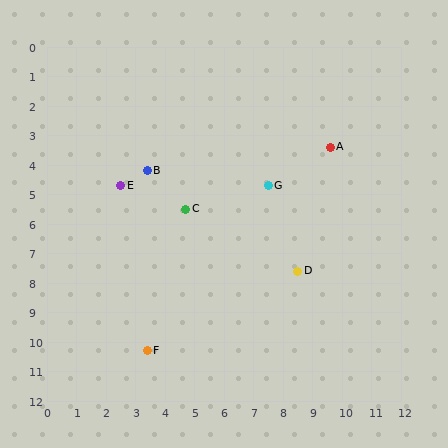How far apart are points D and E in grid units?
Points D and E are about 6.7 grid units apart.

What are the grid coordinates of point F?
Point F is at approximately (3.4, 10.3).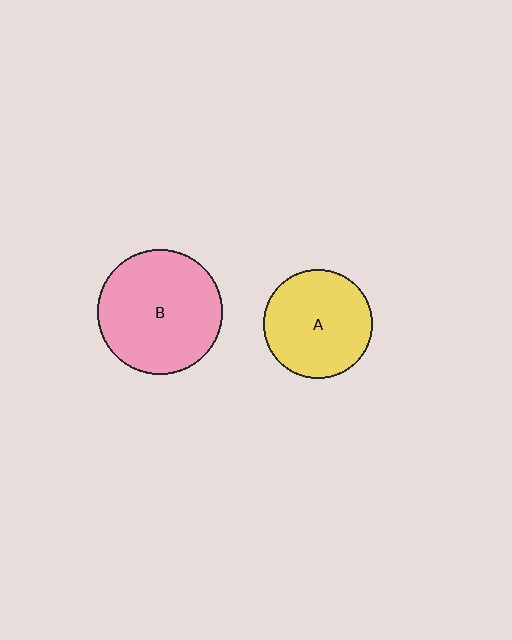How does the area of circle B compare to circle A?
Approximately 1.3 times.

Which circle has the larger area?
Circle B (pink).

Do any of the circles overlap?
No, none of the circles overlap.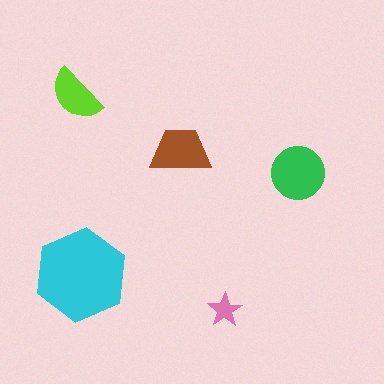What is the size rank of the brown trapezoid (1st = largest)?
3rd.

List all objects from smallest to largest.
The pink star, the lime semicircle, the brown trapezoid, the green circle, the cyan hexagon.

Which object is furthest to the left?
The lime semicircle is leftmost.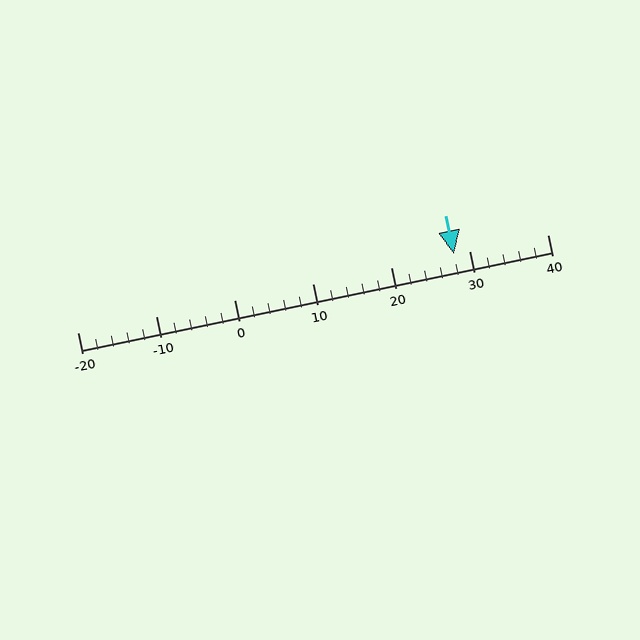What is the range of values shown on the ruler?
The ruler shows values from -20 to 40.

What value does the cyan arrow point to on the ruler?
The cyan arrow points to approximately 28.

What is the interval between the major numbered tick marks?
The major tick marks are spaced 10 units apart.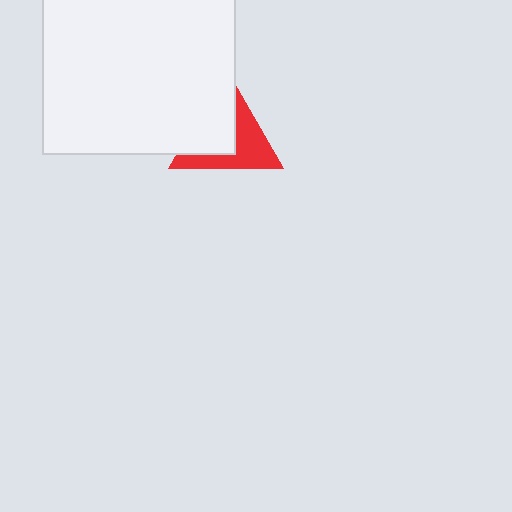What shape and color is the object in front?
The object in front is a white square.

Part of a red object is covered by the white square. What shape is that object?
It is a triangle.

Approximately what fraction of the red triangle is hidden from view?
Roughly 49% of the red triangle is hidden behind the white square.